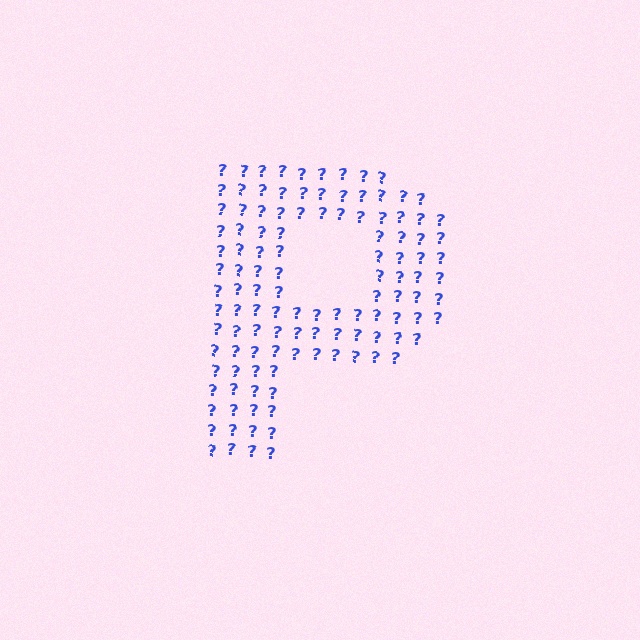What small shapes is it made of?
It is made of small question marks.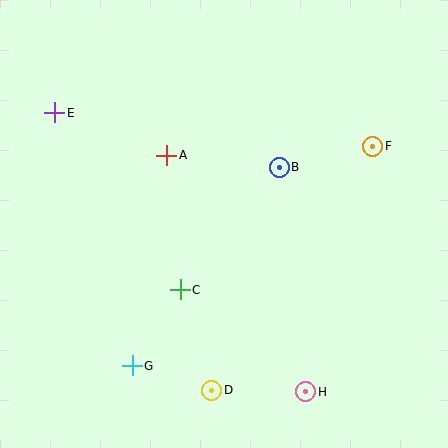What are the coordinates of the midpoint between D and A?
The midpoint between D and A is at (189, 273).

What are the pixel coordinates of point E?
Point E is at (55, 113).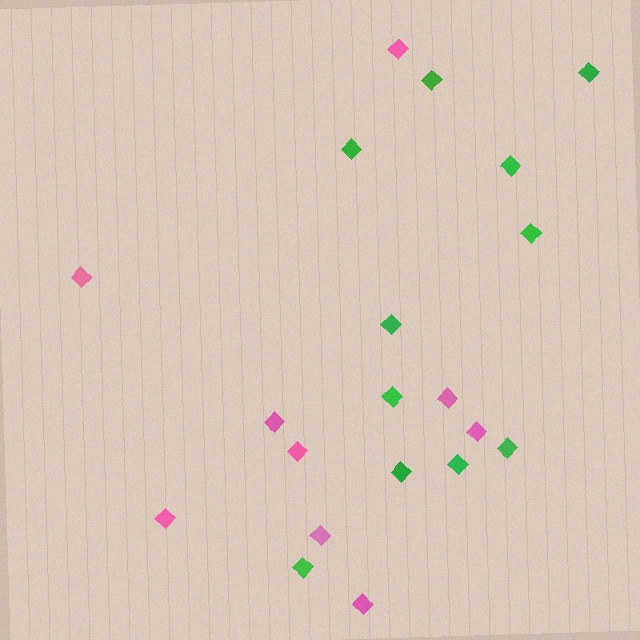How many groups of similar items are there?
There are 2 groups: one group of pink diamonds (9) and one group of green diamonds (11).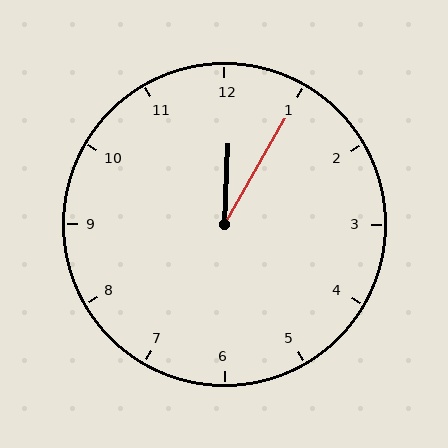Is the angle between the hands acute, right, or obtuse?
It is acute.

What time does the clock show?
12:05.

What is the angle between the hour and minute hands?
Approximately 28 degrees.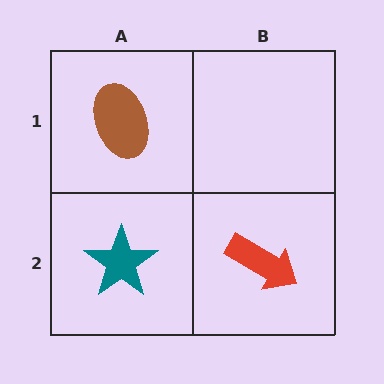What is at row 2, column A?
A teal star.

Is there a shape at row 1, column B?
No, that cell is empty.